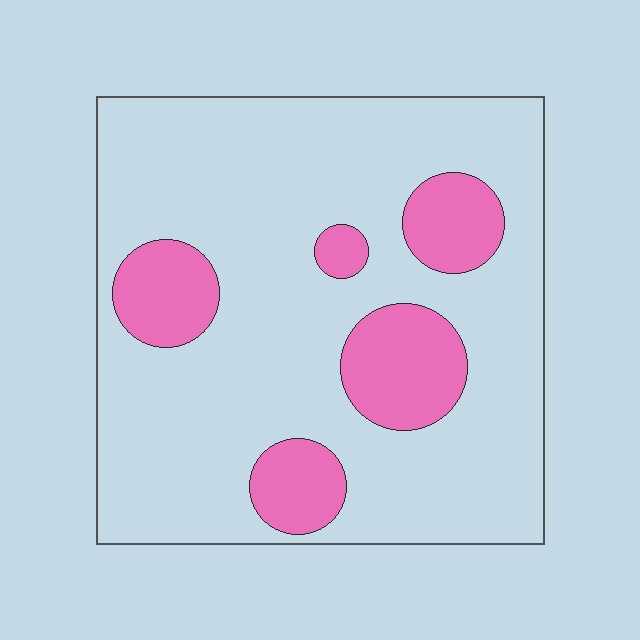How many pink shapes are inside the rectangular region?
5.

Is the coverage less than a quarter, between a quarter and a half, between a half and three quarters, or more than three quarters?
Less than a quarter.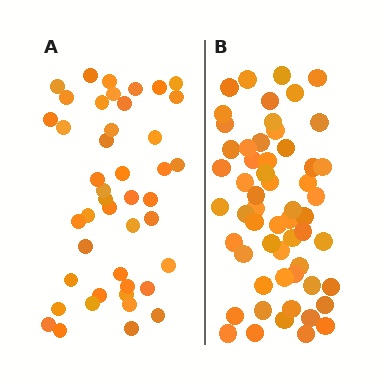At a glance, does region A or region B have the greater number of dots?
Region B (the right region) has more dots.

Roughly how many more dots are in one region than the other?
Region B has approximately 15 more dots than region A.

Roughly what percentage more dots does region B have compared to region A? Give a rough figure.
About 30% more.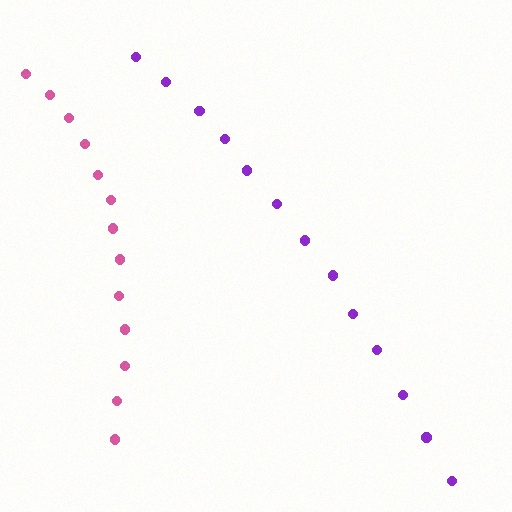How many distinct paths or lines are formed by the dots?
There are 2 distinct paths.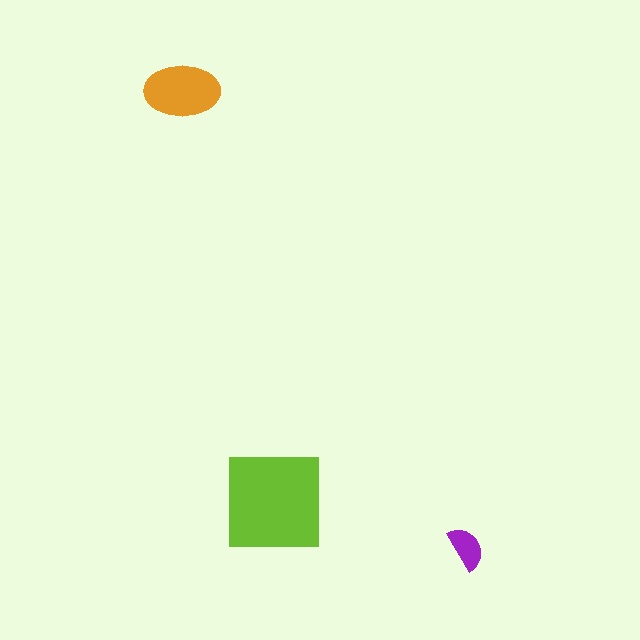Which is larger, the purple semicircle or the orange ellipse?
The orange ellipse.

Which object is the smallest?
The purple semicircle.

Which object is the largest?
The lime square.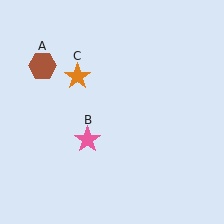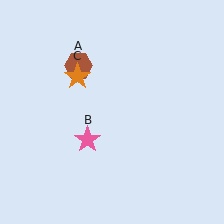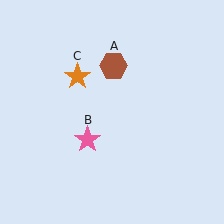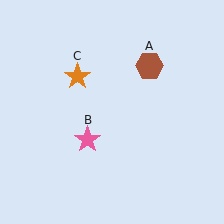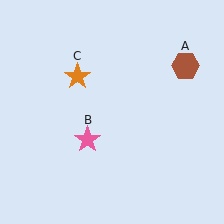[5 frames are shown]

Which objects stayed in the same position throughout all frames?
Pink star (object B) and orange star (object C) remained stationary.